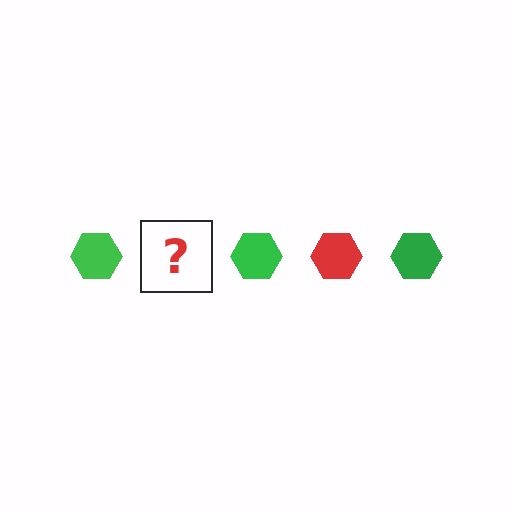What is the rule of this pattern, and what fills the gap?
The rule is that the pattern cycles through green, red hexagons. The gap should be filled with a red hexagon.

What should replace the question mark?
The question mark should be replaced with a red hexagon.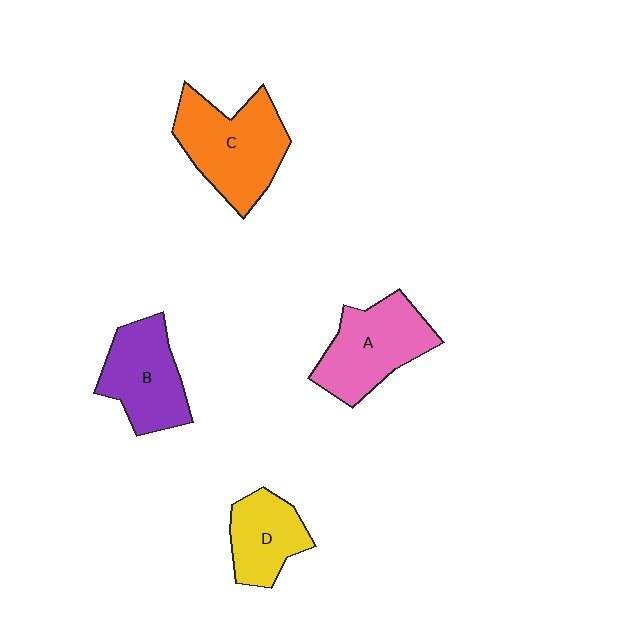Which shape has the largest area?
Shape C (orange).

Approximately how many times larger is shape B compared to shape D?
Approximately 1.3 times.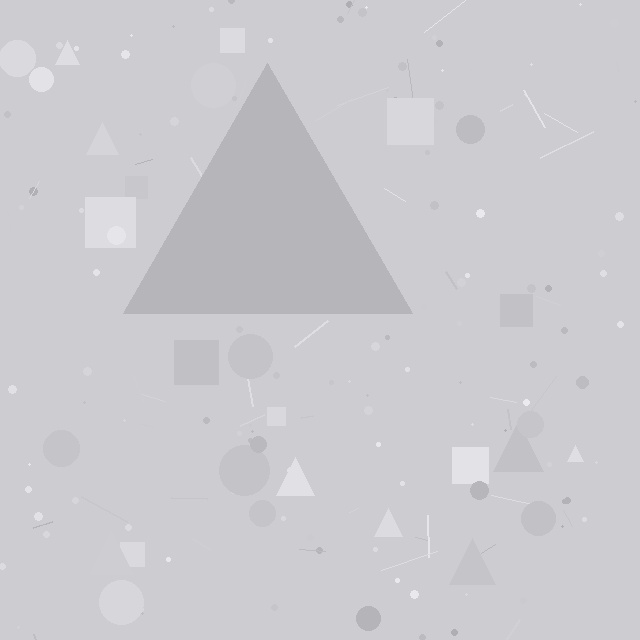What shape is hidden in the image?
A triangle is hidden in the image.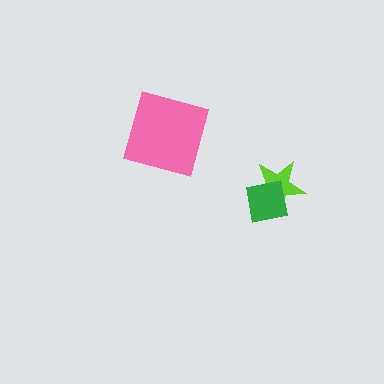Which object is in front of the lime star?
The green square is in front of the lime star.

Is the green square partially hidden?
No, no other shape covers it.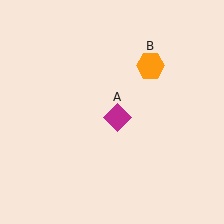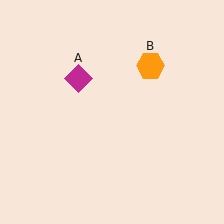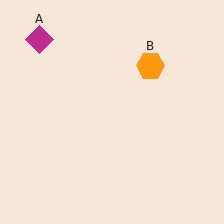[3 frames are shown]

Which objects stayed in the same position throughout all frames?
Orange hexagon (object B) remained stationary.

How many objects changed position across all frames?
1 object changed position: magenta diamond (object A).